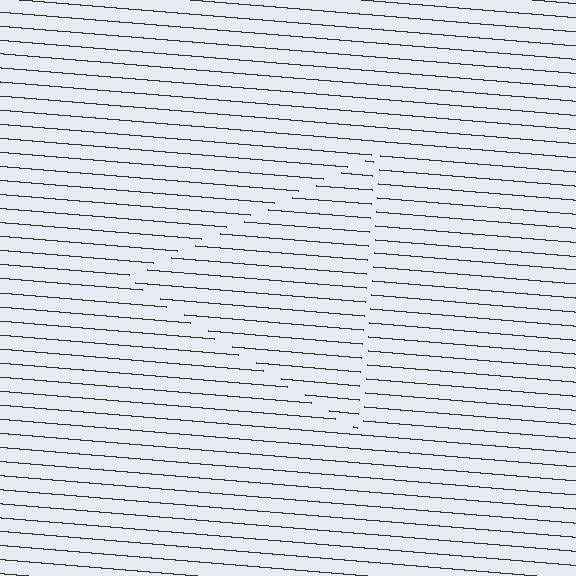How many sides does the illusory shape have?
3 sides — the line-ends trace a triangle.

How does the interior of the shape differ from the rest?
The interior of the shape contains the same grating, shifted by half a period — the contour is defined by the phase discontinuity where line-ends from the inner and outer gratings abut.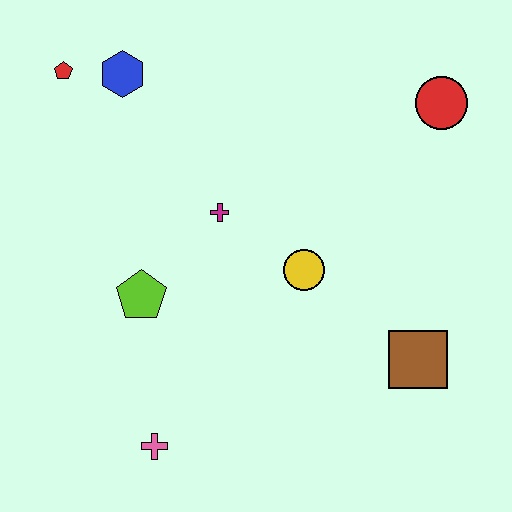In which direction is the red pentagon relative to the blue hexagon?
The red pentagon is to the left of the blue hexagon.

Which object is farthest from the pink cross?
The red circle is farthest from the pink cross.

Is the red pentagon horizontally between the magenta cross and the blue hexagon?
No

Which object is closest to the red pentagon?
The blue hexagon is closest to the red pentagon.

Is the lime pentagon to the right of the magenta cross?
No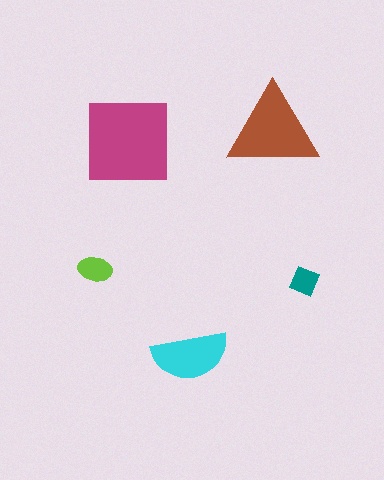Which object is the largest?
The magenta square.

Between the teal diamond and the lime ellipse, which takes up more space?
The lime ellipse.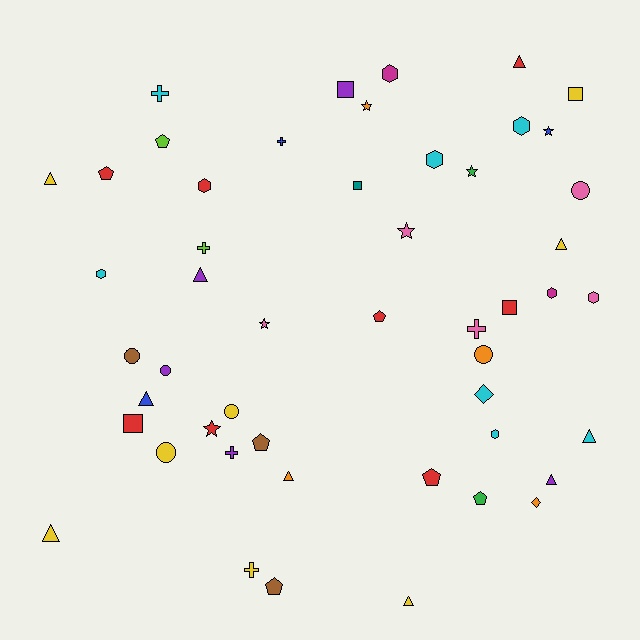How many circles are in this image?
There are 6 circles.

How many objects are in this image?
There are 50 objects.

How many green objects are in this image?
There are 2 green objects.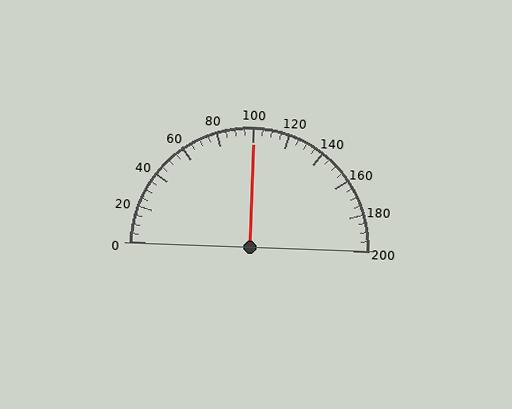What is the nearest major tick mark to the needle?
The nearest major tick mark is 100.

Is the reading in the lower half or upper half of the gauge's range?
The reading is in the upper half of the range (0 to 200).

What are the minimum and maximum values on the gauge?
The gauge ranges from 0 to 200.